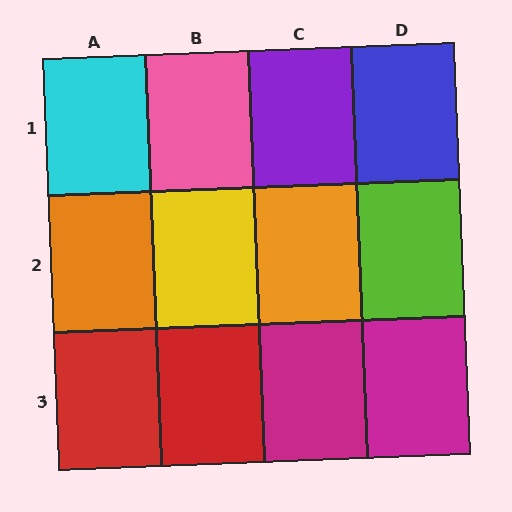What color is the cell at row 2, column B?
Yellow.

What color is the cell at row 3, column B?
Red.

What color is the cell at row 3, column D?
Magenta.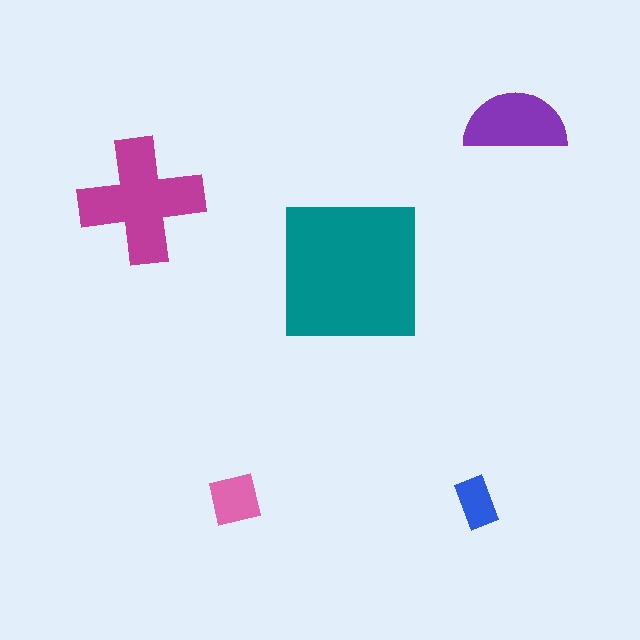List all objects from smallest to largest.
The blue rectangle, the pink square, the purple semicircle, the magenta cross, the teal square.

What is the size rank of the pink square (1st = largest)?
4th.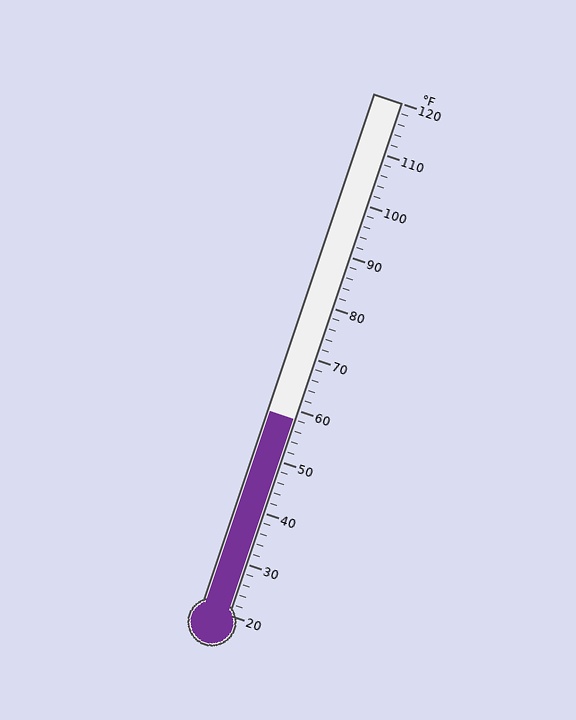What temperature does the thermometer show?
The thermometer shows approximately 58°F.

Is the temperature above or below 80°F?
The temperature is below 80°F.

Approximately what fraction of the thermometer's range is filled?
The thermometer is filled to approximately 40% of its range.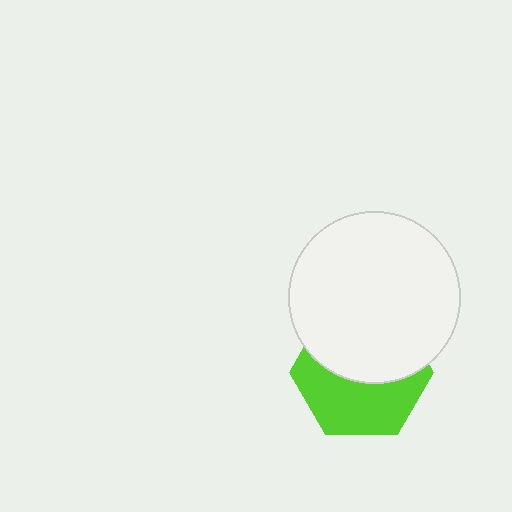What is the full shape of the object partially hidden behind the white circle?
The partially hidden object is a lime hexagon.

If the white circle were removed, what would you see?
You would see the complete lime hexagon.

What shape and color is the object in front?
The object in front is a white circle.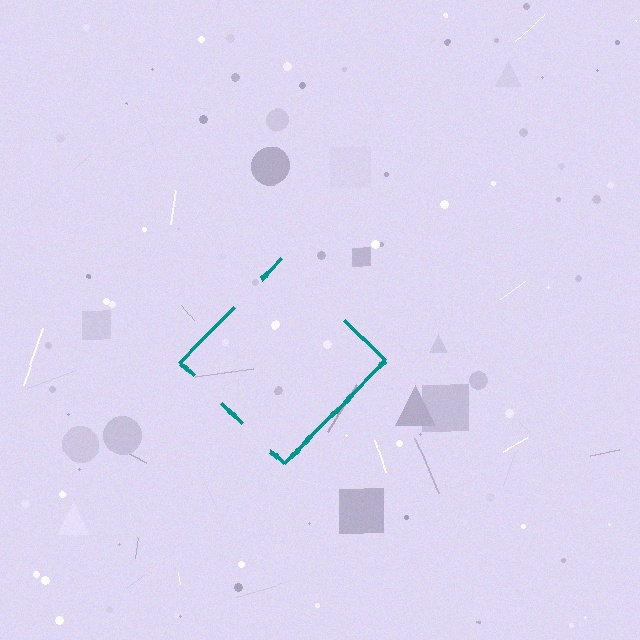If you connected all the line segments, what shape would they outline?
They would outline a diamond.